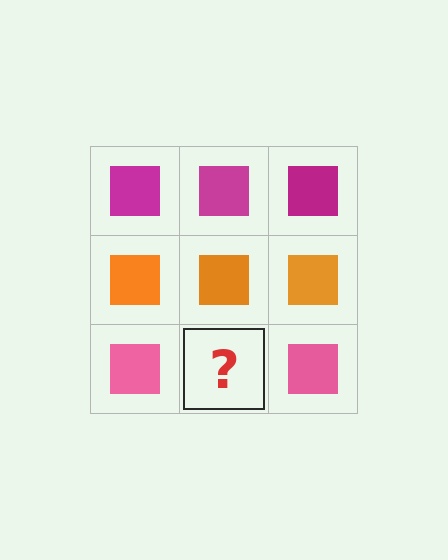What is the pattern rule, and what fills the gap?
The rule is that each row has a consistent color. The gap should be filled with a pink square.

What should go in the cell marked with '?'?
The missing cell should contain a pink square.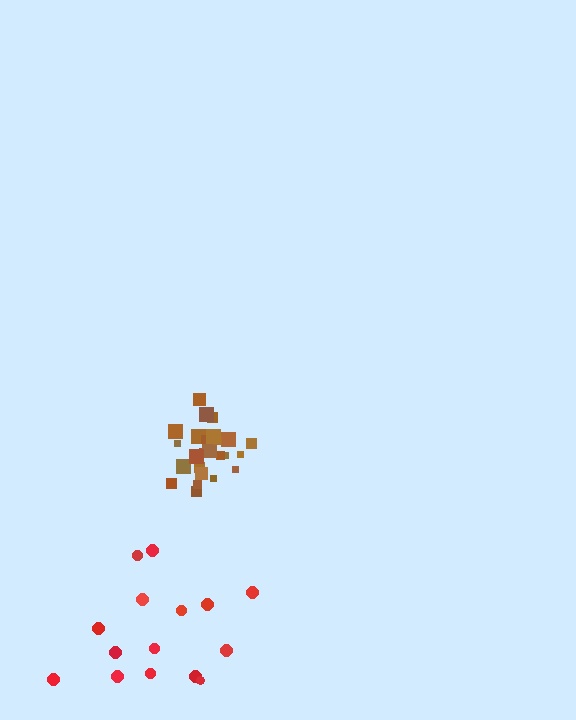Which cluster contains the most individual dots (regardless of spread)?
Brown (28).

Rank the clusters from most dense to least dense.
brown, red.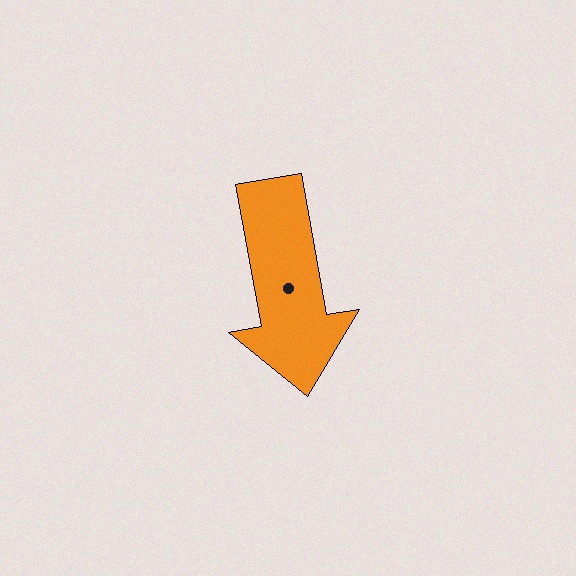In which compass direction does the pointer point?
South.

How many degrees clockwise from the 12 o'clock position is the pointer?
Approximately 170 degrees.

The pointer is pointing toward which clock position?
Roughly 6 o'clock.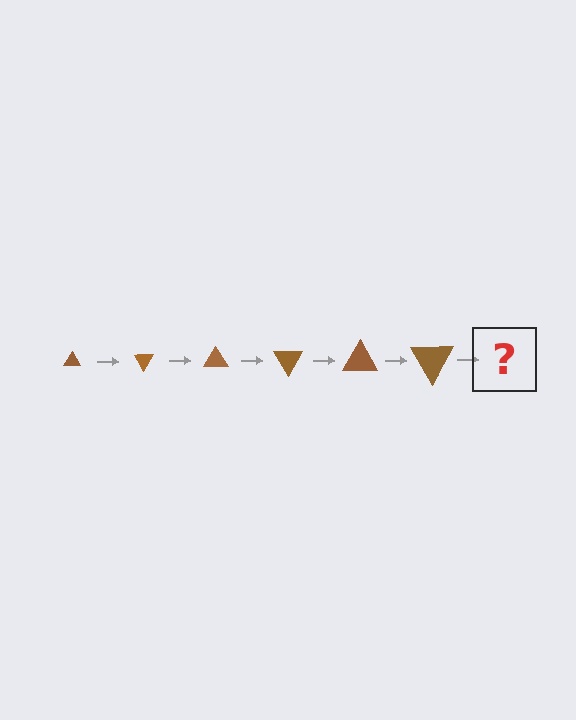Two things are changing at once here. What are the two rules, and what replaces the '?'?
The two rules are that the triangle grows larger each step and it rotates 60 degrees each step. The '?' should be a triangle, larger than the previous one and rotated 360 degrees from the start.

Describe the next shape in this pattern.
It should be a triangle, larger than the previous one and rotated 360 degrees from the start.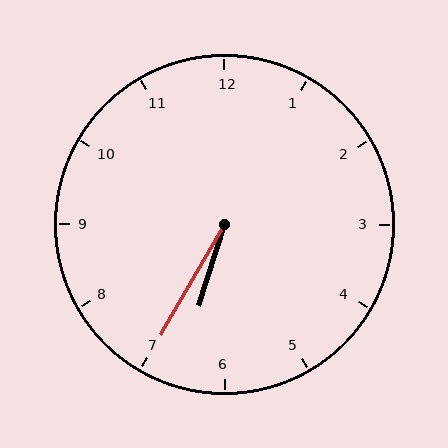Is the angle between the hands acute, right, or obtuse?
It is acute.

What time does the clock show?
6:35.